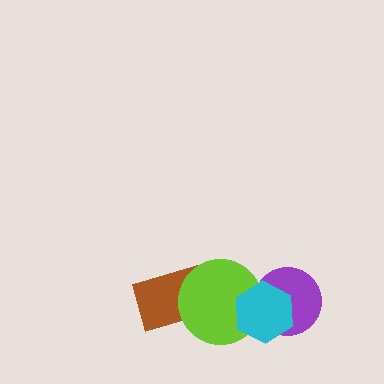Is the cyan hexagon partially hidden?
No, no other shape covers it.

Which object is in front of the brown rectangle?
The lime circle is in front of the brown rectangle.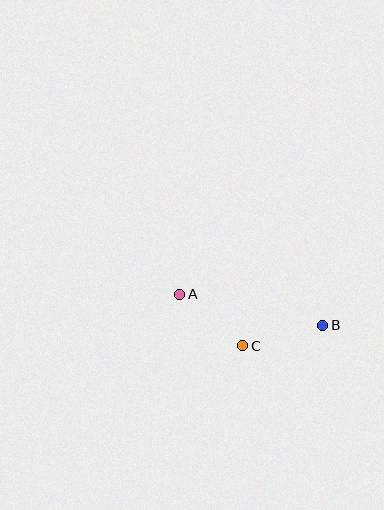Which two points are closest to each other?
Points A and C are closest to each other.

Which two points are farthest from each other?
Points A and B are farthest from each other.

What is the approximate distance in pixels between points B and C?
The distance between B and C is approximately 83 pixels.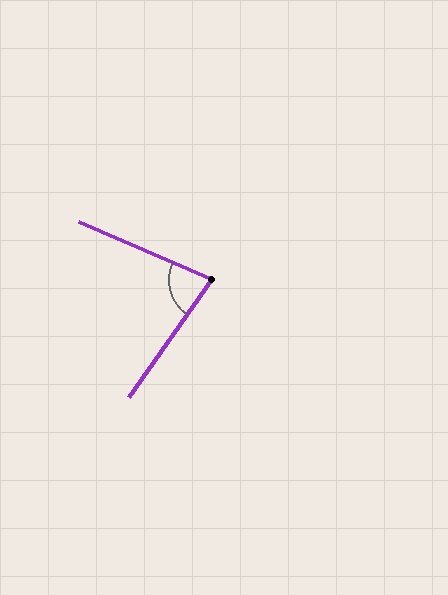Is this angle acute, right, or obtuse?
It is acute.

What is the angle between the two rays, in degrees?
Approximately 79 degrees.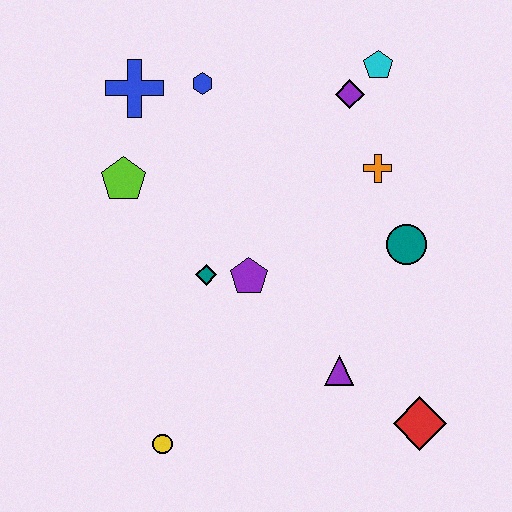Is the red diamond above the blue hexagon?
No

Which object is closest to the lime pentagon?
The blue cross is closest to the lime pentagon.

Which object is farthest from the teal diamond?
The cyan pentagon is farthest from the teal diamond.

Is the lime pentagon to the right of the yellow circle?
No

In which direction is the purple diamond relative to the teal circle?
The purple diamond is above the teal circle.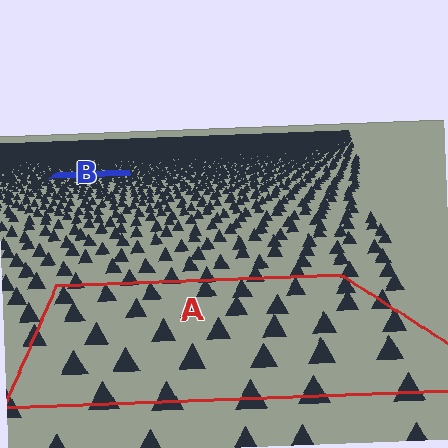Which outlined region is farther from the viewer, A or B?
Region B is farther from the viewer — the texture elements inside it appear smaller and more densely packed.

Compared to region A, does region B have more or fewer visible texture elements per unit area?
Region B has more texture elements per unit area — they are packed more densely because it is farther away.